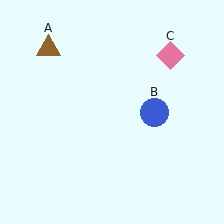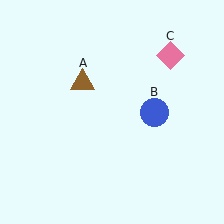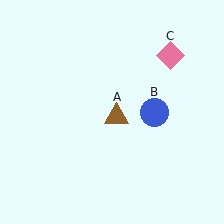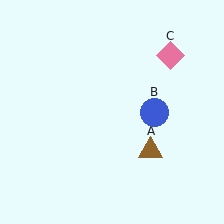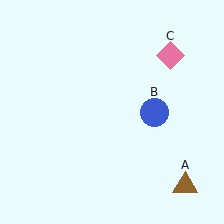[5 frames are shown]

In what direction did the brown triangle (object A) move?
The brown triangle (object A) moved down and to the right.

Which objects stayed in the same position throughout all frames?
Blue circle (object B) and pink diamond (object C) remained stationary.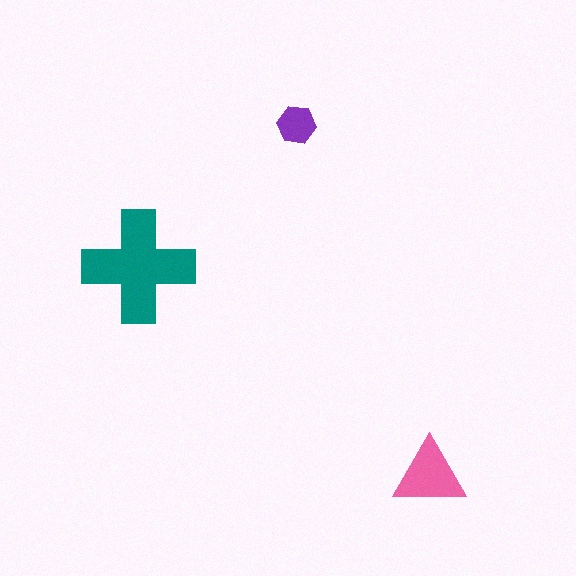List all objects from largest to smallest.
The teal cross, the pink triangle, the purple hexagon.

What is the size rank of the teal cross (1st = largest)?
1st.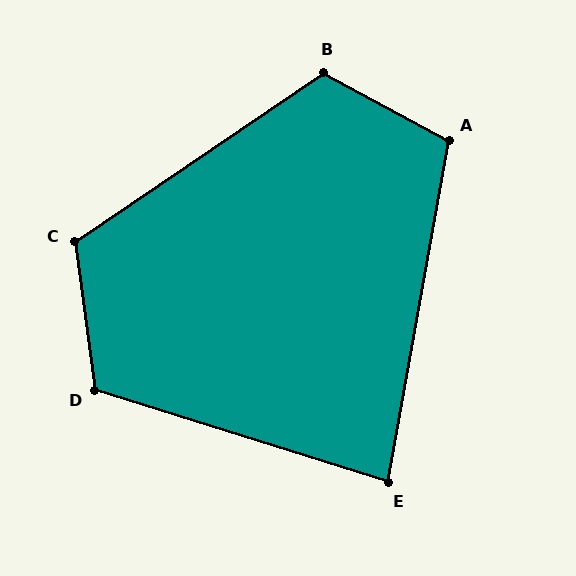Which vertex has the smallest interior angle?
E, at approximately 83 degrees.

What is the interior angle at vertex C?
Approximately 116 degrees (obtuse).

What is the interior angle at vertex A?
Approximately 108 degrees (obtuse).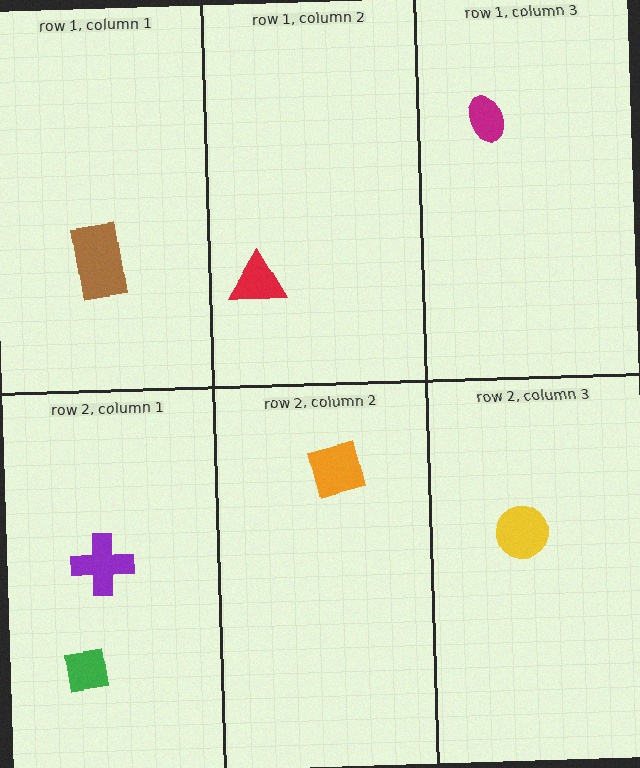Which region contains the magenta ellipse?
The row 1, column 3 region.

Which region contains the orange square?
The row 2, column 2 region.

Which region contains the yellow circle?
The row 2, column 3 region.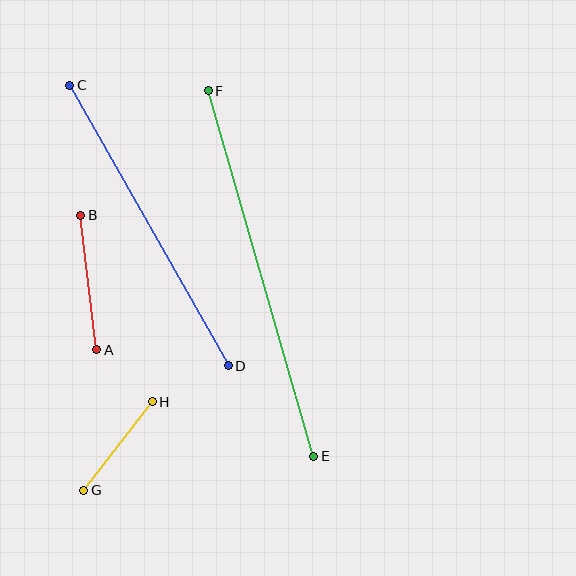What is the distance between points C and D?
The distance is approximately 322 pixels.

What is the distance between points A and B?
The distance is approximately 136 pixels.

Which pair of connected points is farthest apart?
Points E and F are farthest apart.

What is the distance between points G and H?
The distance is approximately 112 pixels.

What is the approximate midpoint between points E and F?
The midpoint is at approximately (261, 273) pixels.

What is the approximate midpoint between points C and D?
The midpoint is at approximately (149, 225) pixels.